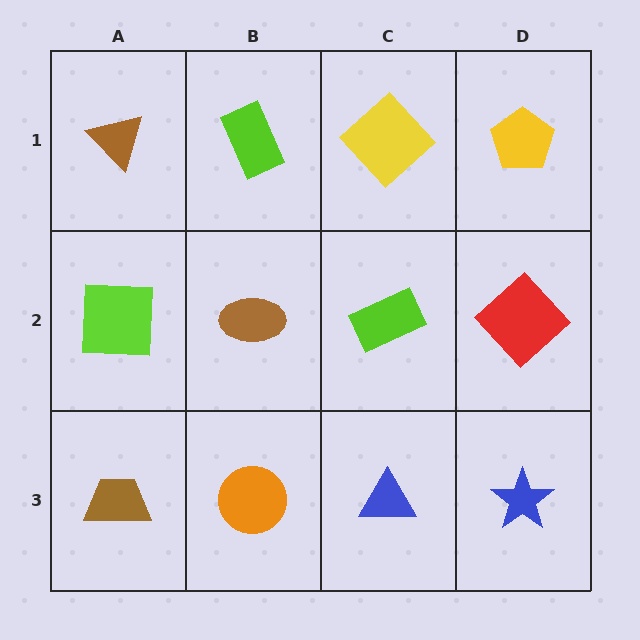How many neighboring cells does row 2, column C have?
4.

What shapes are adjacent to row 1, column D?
A red diamond (row 2, column D), a yellow diamond (row 1, column C).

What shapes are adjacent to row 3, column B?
A brown ellipse (row 2, column B), a brown trapezoid (row 3, column A), a blue triangle (row 3, column C).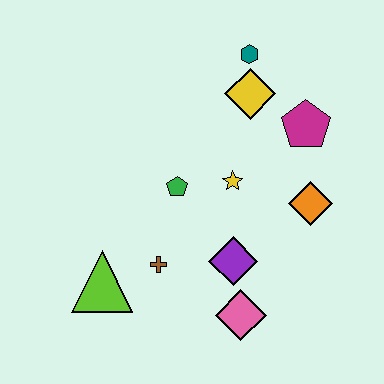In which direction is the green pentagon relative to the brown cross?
The green pentagon is above the brown cross.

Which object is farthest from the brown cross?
The teal hexagon is farthest from the brown cross.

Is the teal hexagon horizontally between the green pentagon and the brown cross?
No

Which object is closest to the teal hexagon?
The yellow diamond is closest to the teal hexagon.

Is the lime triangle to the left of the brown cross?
Yes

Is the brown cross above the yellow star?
No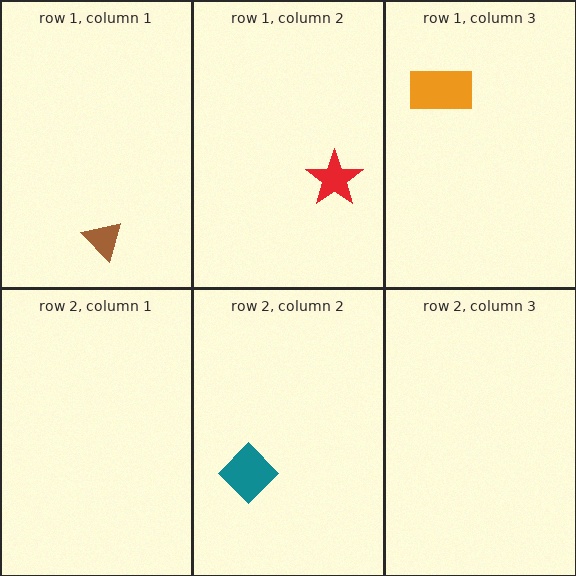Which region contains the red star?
The row 1, column 2 region.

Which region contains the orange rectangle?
The row 1, column 3 region.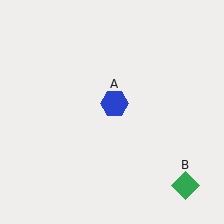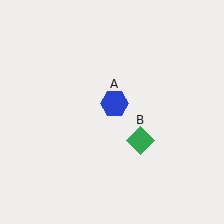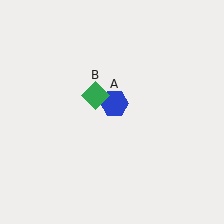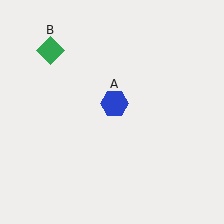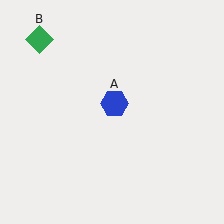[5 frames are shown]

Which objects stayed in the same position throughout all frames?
Blue hexagon (object A) remained stationary.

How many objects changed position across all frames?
1 object changed position: green diamond (object B).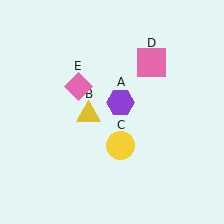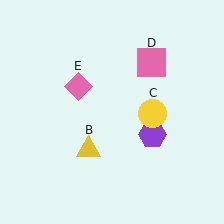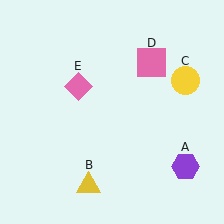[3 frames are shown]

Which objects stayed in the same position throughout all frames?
Pink square (object D) and pink diamond (object E) remained stationary.